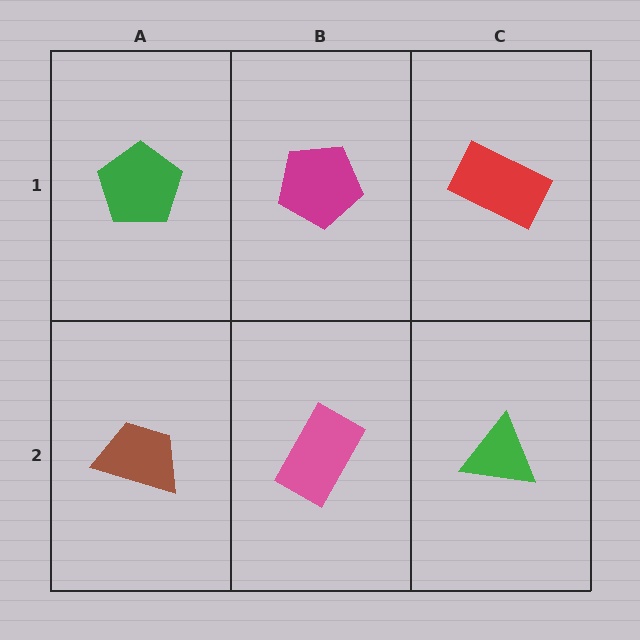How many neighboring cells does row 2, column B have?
3.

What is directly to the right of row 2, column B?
A green triangle.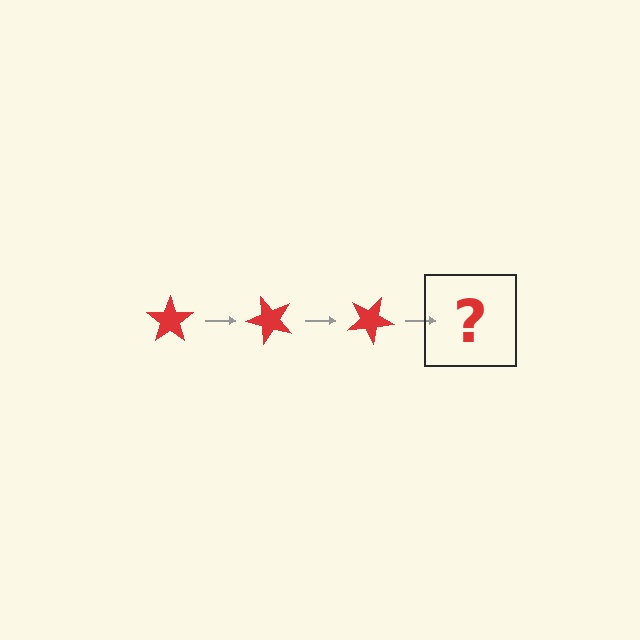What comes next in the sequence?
The next element should be a red star rotated 150 degrees.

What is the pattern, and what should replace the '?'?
The pattern is that the star rotates 50 degrees each step. The '?' should be a red star rotated 150 degrees.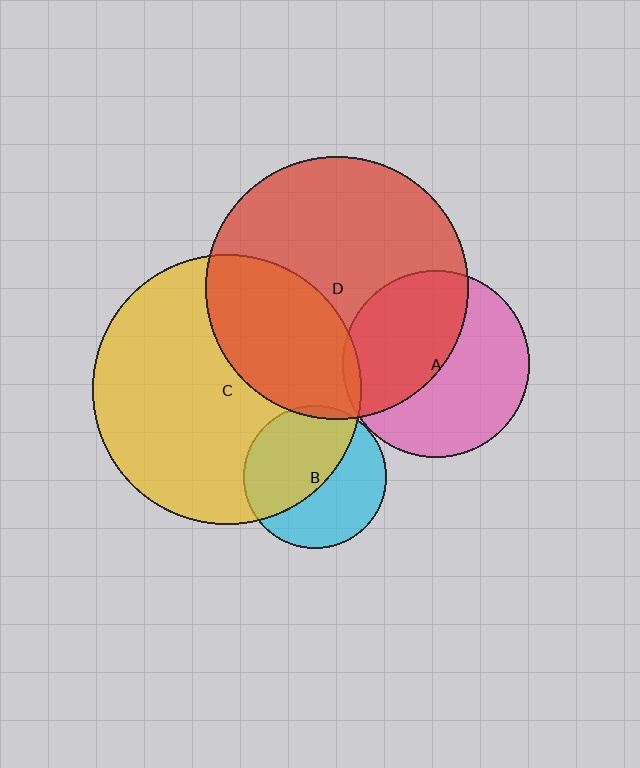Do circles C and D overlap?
Yes.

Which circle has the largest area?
Circle C (yellow).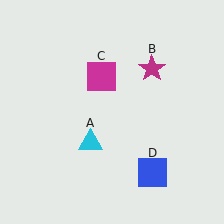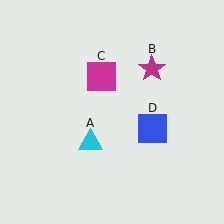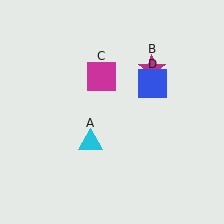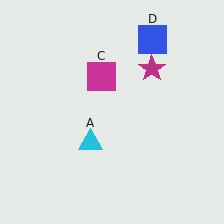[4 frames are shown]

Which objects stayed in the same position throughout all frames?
Cyan triangle (object A) and magenta star (object B) and magenta square (object C) remained stationary.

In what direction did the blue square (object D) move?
The blue square (object D) moved up.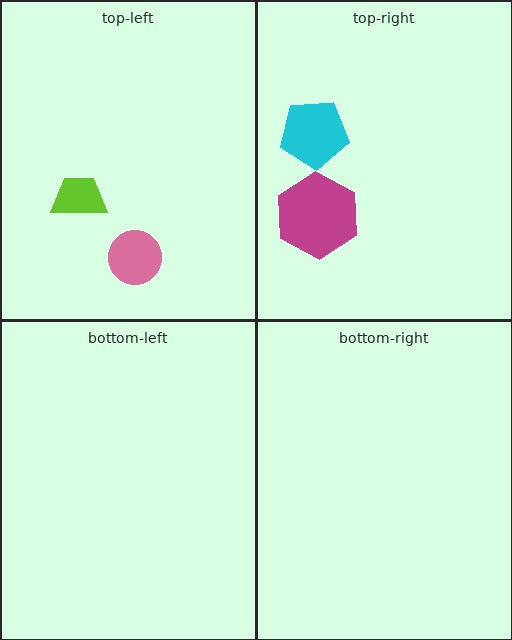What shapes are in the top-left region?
The pink circle, the lime trapezoid.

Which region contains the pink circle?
The top-left region.